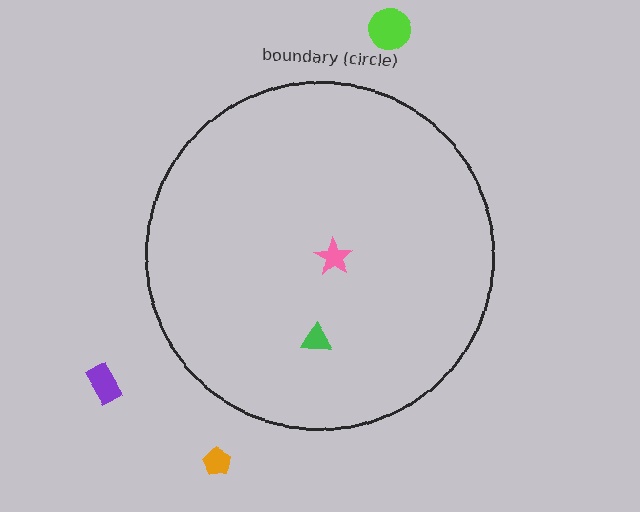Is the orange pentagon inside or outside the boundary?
Outside.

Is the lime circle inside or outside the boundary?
Outside.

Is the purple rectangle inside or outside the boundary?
Outside.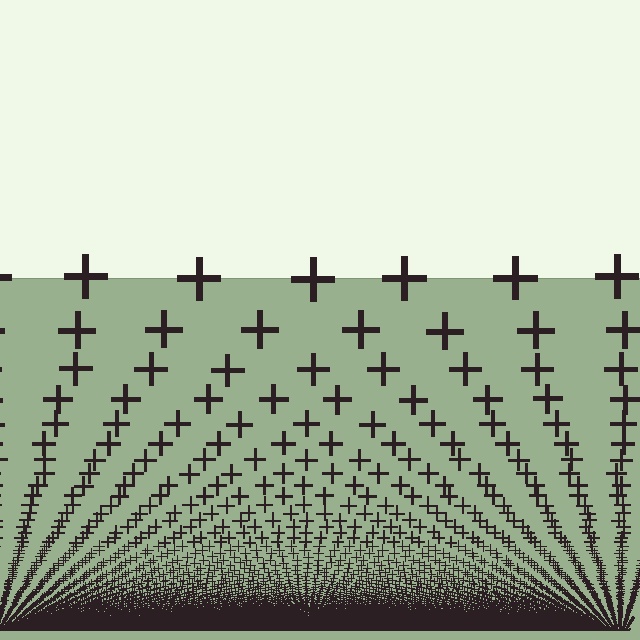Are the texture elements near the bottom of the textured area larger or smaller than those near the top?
Smaller. The gradient is inverted — elements near the bottom are smaller and denser.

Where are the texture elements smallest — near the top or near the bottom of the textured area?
Near the bottom.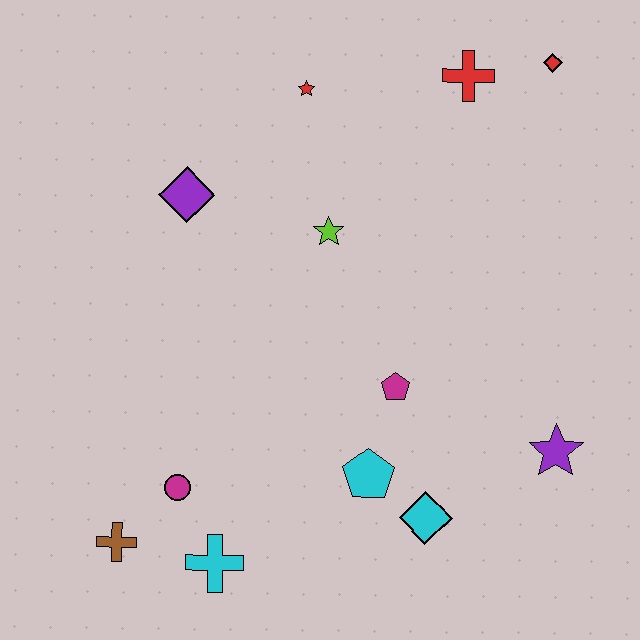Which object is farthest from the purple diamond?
The purple star is farthest from the purple diamond.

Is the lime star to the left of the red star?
No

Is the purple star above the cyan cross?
Yes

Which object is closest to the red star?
The lime star is closest to the red star.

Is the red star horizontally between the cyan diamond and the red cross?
No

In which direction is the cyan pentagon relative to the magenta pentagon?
The cyan pentagon is below the magenta pentagon.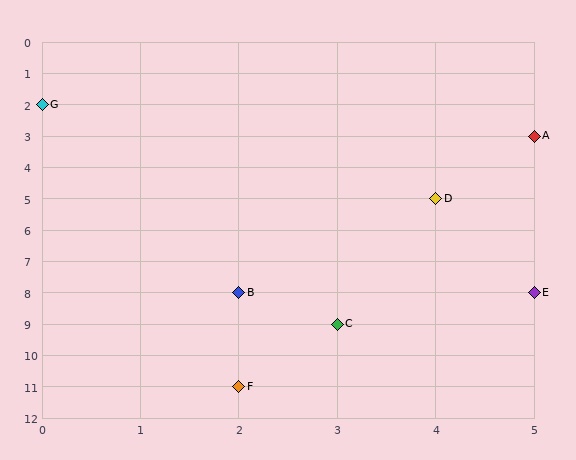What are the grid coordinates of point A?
Point A is at grid coordinates (5, 3).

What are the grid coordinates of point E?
Point E is at grid coordinates (5, 8).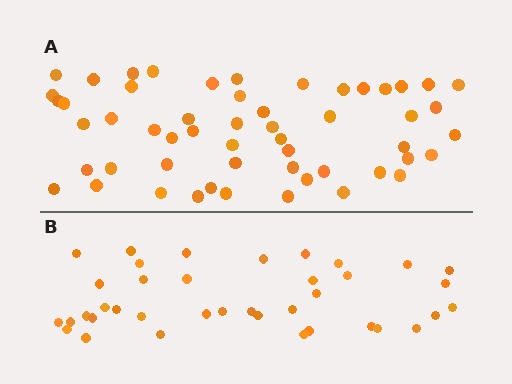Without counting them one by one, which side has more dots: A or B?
Region A (the top region) has more dots.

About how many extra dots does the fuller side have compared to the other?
Region A has approximately 15 more dots than region B.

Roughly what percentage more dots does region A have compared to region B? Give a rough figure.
About 40% more.